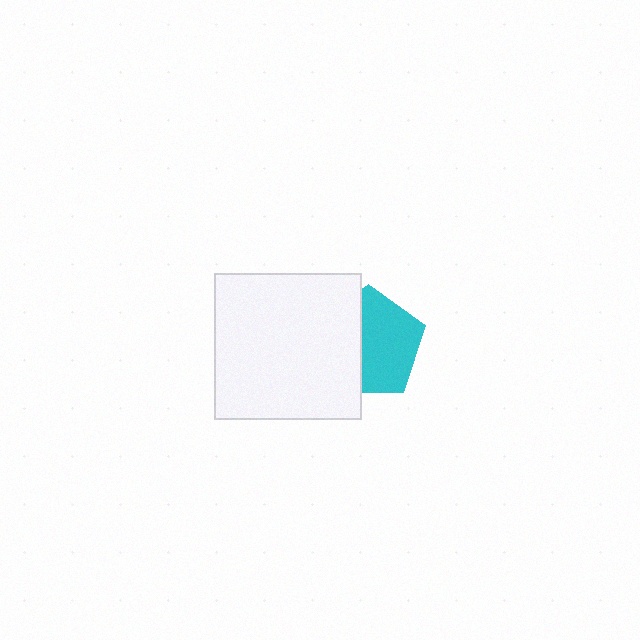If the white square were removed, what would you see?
You would see the complete cyan pentagon.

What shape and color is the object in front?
The object in front is a white square.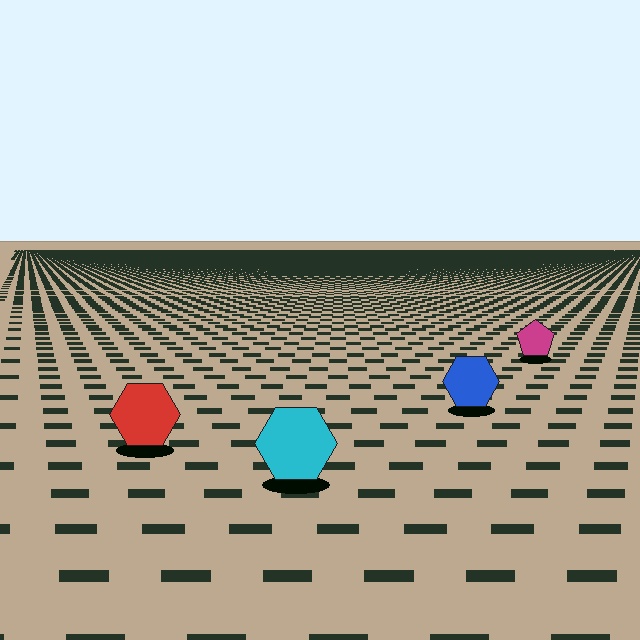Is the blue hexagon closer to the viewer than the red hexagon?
No. The red hexagon is closer — you can tell from the texture gradient: the ground texture is coarser near it.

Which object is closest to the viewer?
The cyan hexagon is closest. The texture marks near it are larger and more spread out.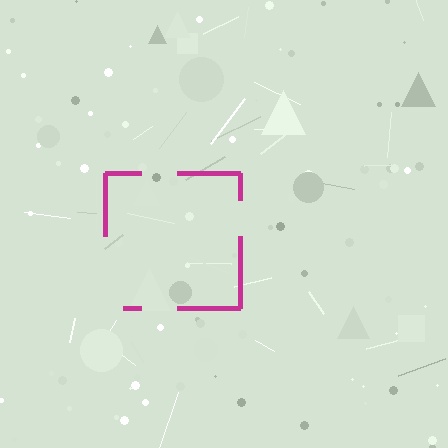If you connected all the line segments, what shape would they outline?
They would outline a square.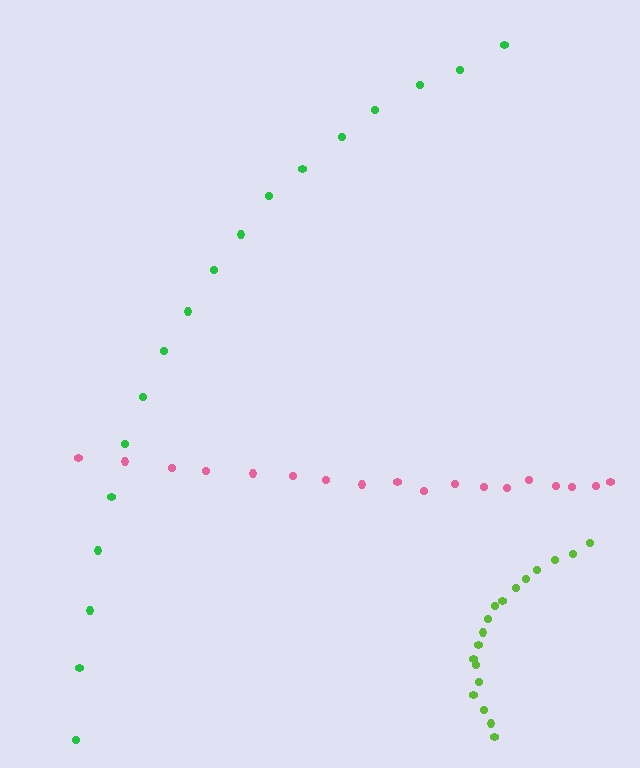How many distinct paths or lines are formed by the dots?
There are 3 distinct paths.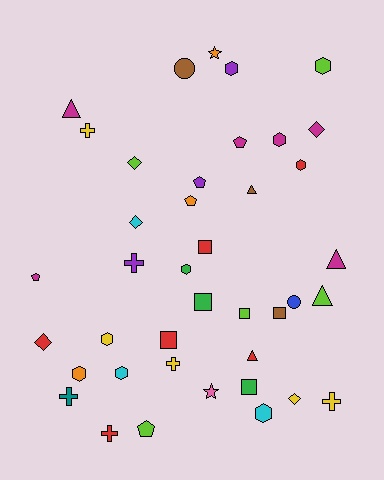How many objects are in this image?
There are 40 objects.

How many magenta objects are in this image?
There are 6 magenta objects.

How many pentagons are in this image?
There are 5 pentagons.